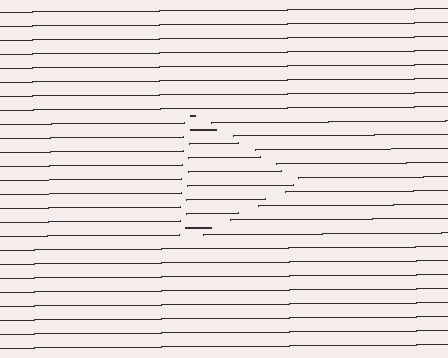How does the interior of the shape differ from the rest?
The interior of the shape contains the same grating, shifted by half a period — the contour is defined by the phase discontinuity where line-ends from the inner and outer gratings abut.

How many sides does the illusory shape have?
3 sides — the line-ends trace a triangle.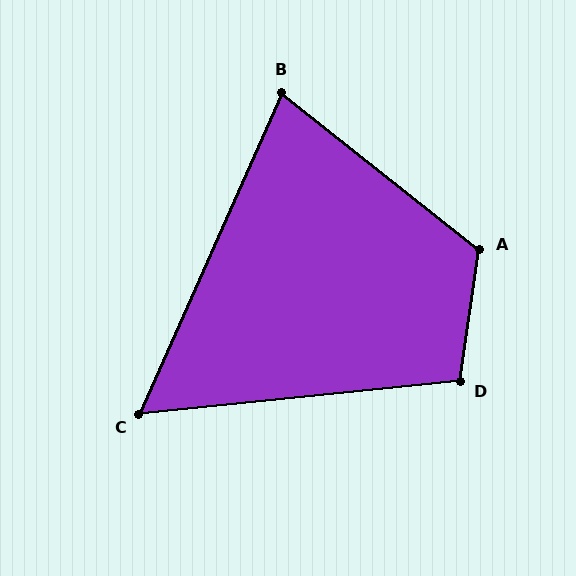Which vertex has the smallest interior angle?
C, at approximately 60 degrees.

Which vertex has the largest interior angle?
A, at approximately 120 degrees.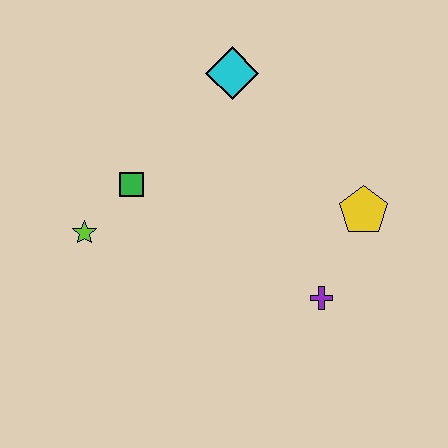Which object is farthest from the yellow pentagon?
The lime star is farthest from the yellow pentagon.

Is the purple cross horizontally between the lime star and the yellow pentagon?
Yes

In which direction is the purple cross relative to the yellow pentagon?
The purple cross is below the yellow pentagon.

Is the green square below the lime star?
No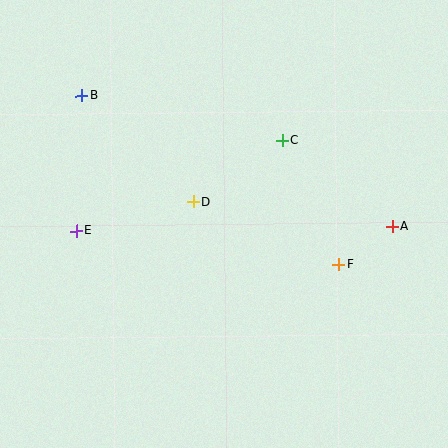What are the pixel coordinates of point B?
Point B is at (82, 96).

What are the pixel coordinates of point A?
Point A is at (392, 227).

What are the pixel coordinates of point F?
Point F is at (339, 264).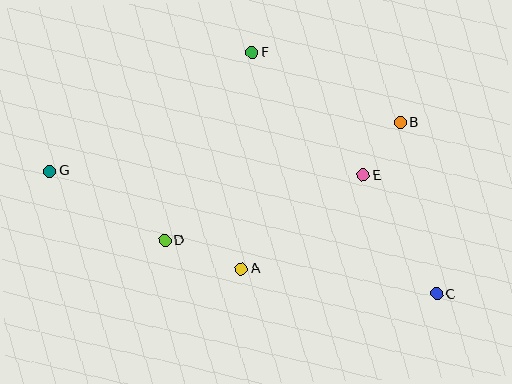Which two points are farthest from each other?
Points C and G are farthest from each other.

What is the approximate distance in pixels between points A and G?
The distance between A and G is approximately 215 pixels.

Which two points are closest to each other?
Points B and E are closest to each other.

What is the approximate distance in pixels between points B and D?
The distance between B and D is approximately 264 pixels.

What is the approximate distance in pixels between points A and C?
The distance between A and C is approximately 197 pixels.